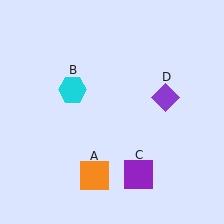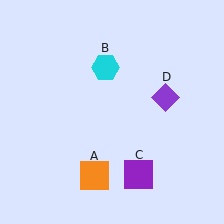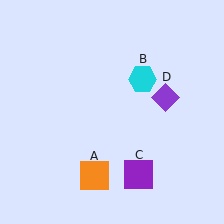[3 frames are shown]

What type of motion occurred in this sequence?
The cyan hexagon (object B) rotated clockwise around the center of the scene.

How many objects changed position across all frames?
1 object changed position: cyan hexagon (object B).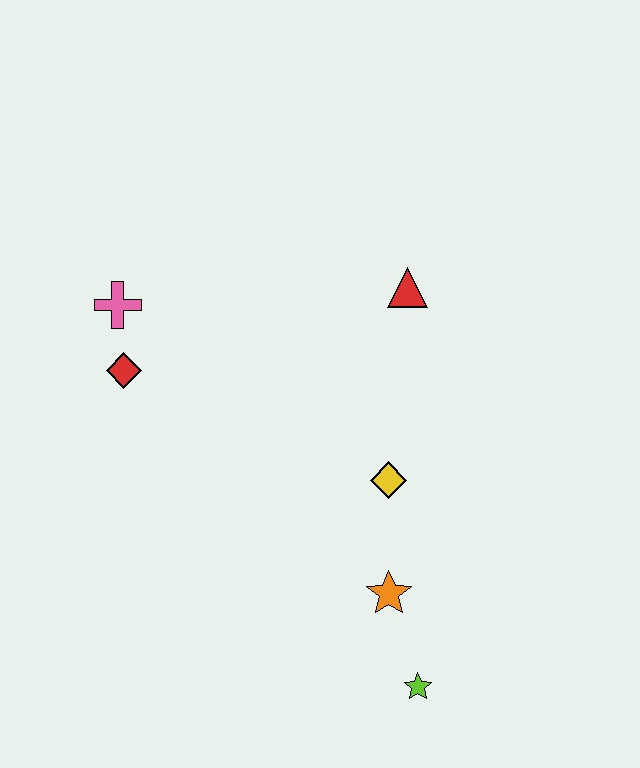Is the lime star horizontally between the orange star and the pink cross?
No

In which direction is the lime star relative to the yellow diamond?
The lime star is below the yellow diamond.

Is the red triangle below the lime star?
No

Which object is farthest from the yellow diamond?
The pink cross is farthest from the yellow diamond.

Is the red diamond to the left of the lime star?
Yes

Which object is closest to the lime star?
The orange star is closest to the lime star.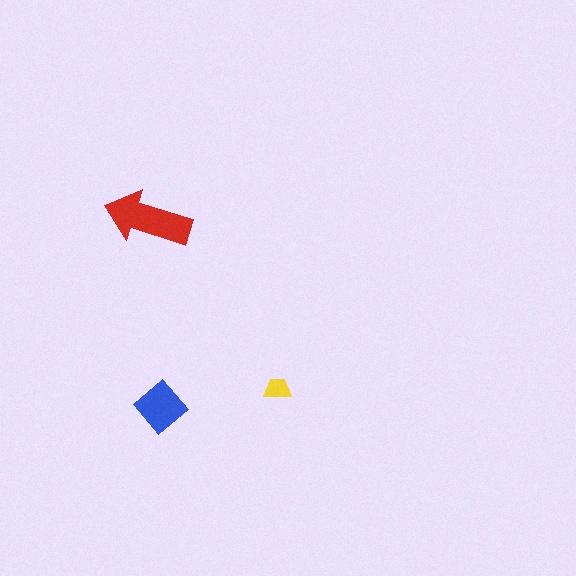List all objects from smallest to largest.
The yellow trapezoid, the blue diamond, the red arrow.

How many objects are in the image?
There are 3 objects in the image.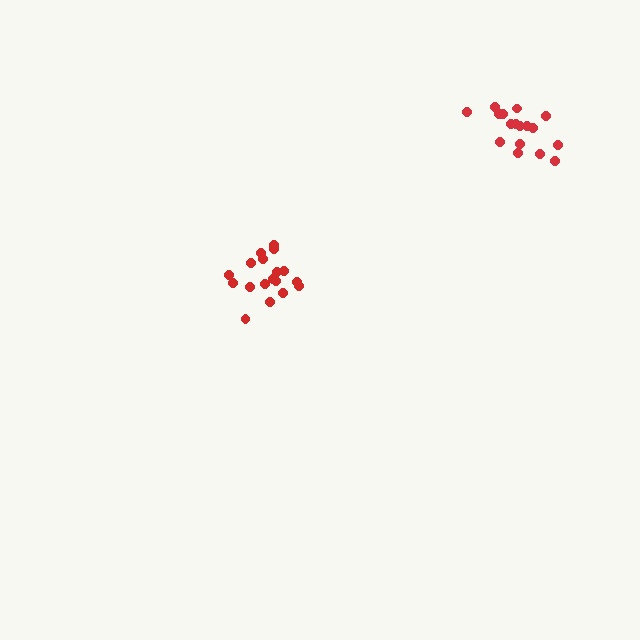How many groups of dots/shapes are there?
There are 2 groups.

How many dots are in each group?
Group 1: 17 dots, Group 2: 18 dots (35 total).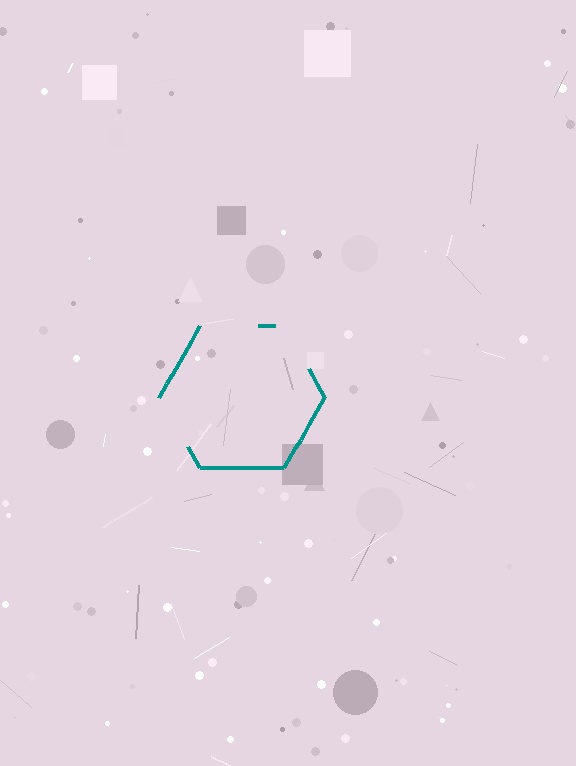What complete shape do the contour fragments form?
The contour fragments form a hexagon.